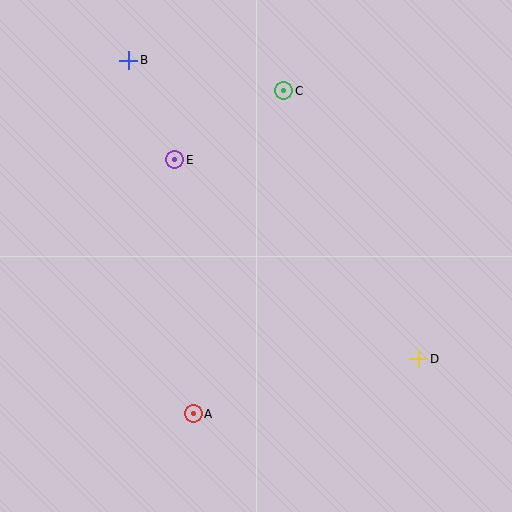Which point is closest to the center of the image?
Point E at (175, 160) is closest to the center.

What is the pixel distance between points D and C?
The distance between D and C is 300 pixels.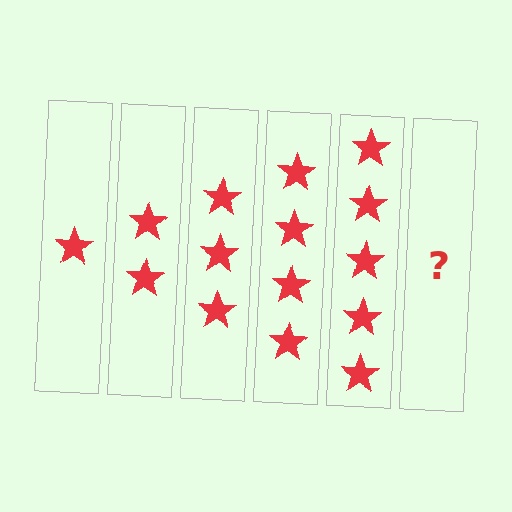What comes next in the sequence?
The next element should be 6 stars.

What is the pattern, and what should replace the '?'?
The pattern is that each step adds one more star. The '?' should be 6 stars.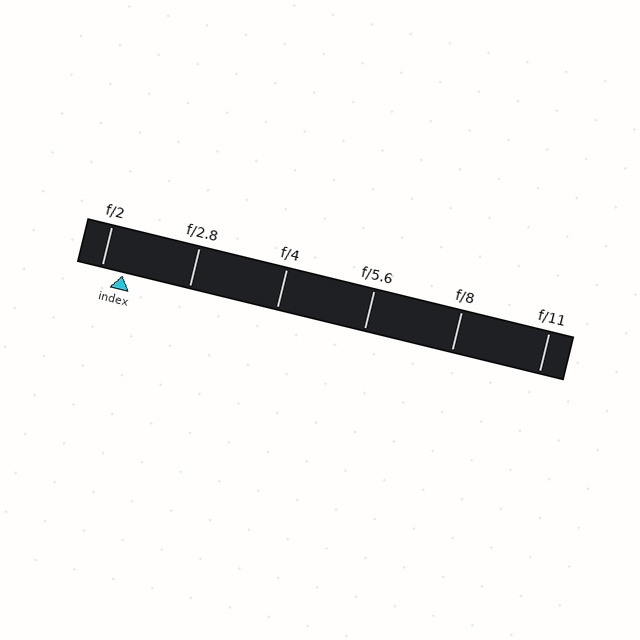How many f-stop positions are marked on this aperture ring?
There are 6 f-stop positions marked.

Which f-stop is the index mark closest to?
The index mark is closest to f/2.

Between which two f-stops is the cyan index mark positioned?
The index mark is between f/2 and f/2.8.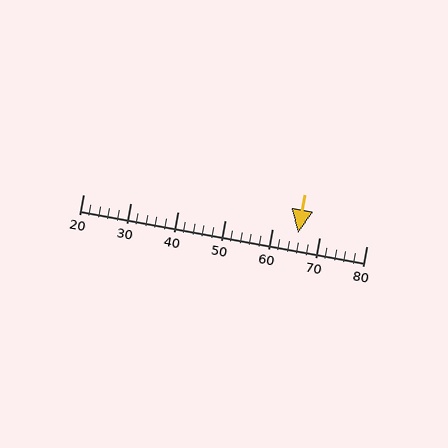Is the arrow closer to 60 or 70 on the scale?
The arrow is closer to 70.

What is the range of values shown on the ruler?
The ruler shows values from 20 to 80.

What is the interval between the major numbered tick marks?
The major tick marks are spaced 10 units apart.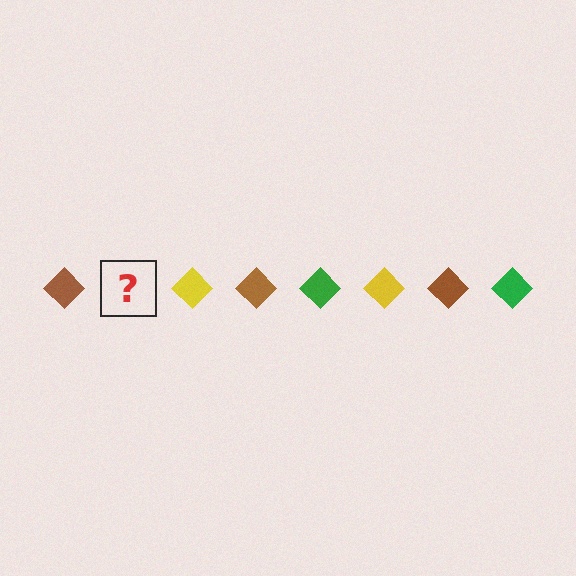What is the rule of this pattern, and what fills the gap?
The rule is that the pattern cycles through brown, green, yellow diamonds. The gap should be filled with a green diamond.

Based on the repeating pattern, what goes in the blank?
The blank should be a green diamond.